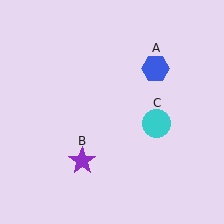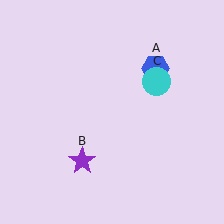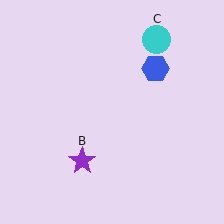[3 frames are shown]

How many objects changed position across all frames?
1 object changed position: cyan circle (object C).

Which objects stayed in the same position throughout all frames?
Blue hexagon (object A) and purple star (object B) remained stationary.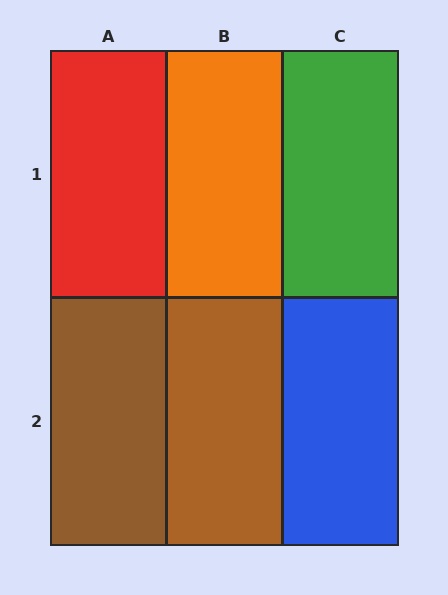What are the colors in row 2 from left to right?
Brown, brown, blue.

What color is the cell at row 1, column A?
Red.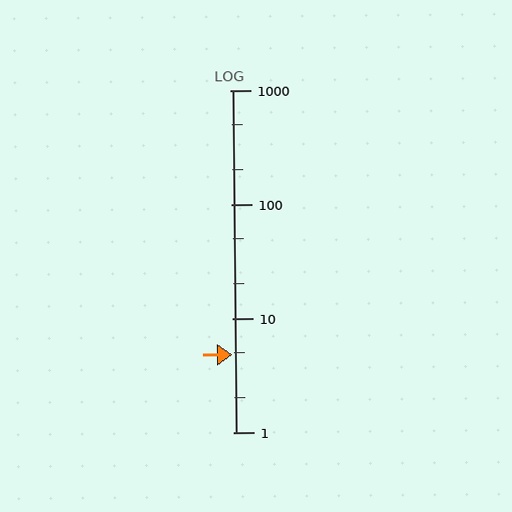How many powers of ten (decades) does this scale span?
The scale spans 3 decades, from 1 to 1000.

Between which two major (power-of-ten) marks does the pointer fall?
The pointer is between 1 and 10.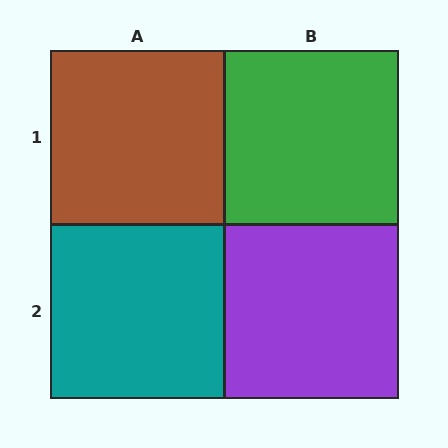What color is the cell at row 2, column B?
Purple.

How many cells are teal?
1 cell is teal.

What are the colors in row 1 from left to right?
Brown, green.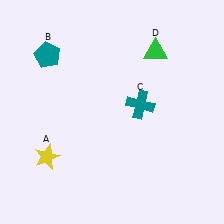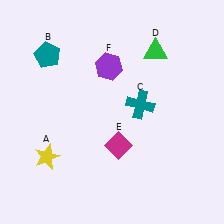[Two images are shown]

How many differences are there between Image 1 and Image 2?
There are 2 differences between the two images.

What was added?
A magenta diamond (E), a purple hexagon (F) were added in Image 2.